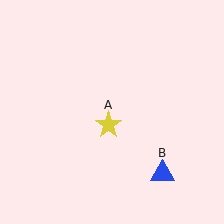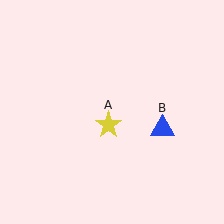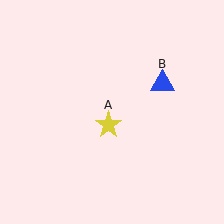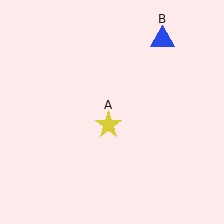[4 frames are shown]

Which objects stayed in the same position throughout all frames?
Yellow star (object A) remained stationary.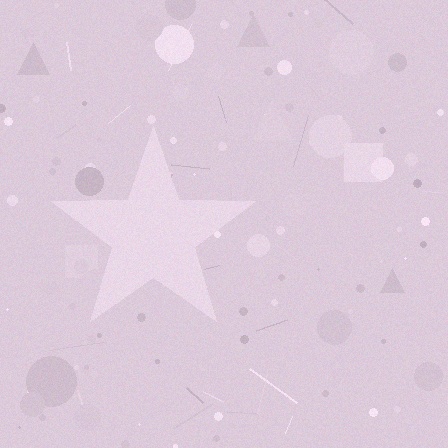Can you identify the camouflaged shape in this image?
The camouflaged shape is a star.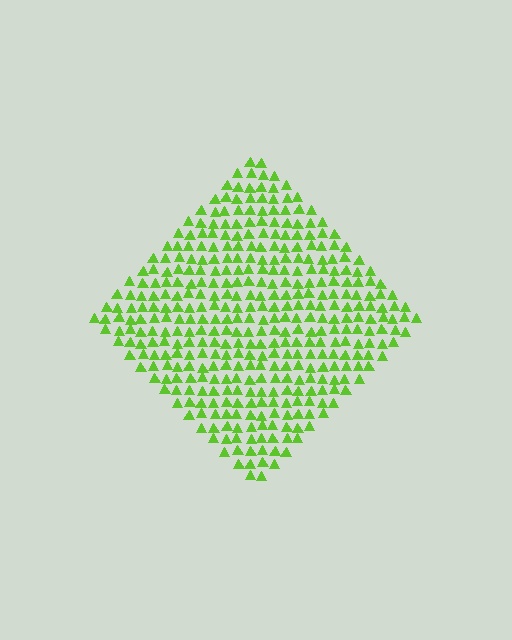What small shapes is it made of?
It is made of small triangles.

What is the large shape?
The large shape is a diamond.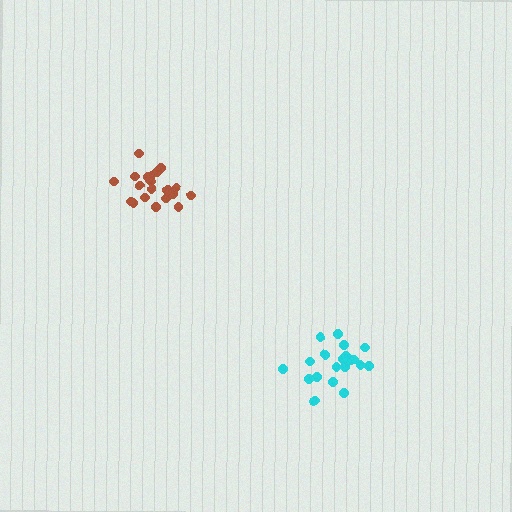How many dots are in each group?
Group 1: 21 dots, Group 2: 21 dots (42 total).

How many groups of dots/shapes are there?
There are 2 groups.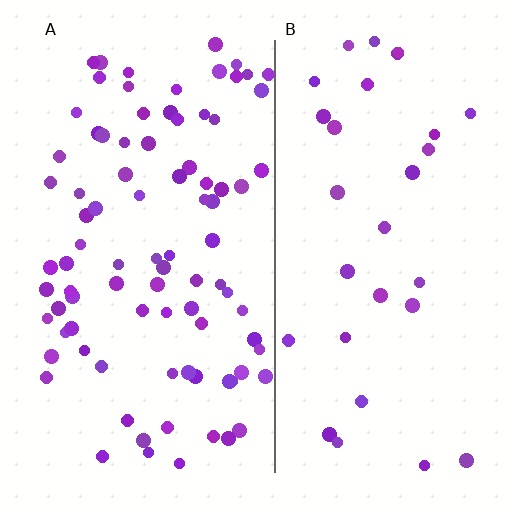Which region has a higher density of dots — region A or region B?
A (the left).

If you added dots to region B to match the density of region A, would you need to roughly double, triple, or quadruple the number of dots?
Approximately triple.